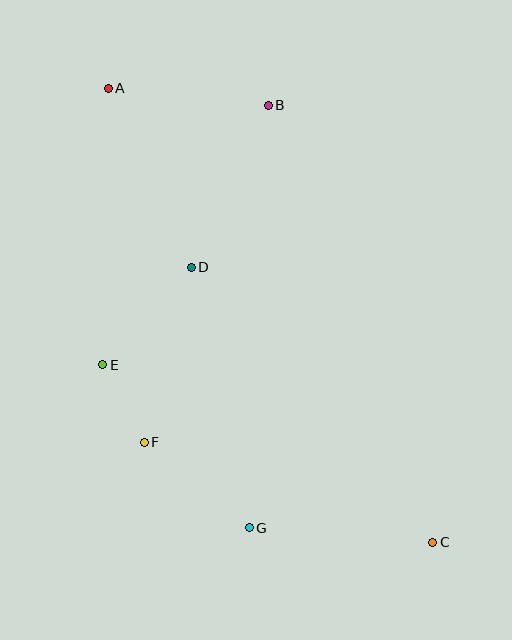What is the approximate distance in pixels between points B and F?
The distance between B and F is approximately 359 pixels.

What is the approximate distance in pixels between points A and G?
The distance between A and G is approximately 461 pixels.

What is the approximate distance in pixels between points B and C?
The distance between B and C is approximately 467 pixels.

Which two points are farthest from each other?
Points A and C are farthest from each other.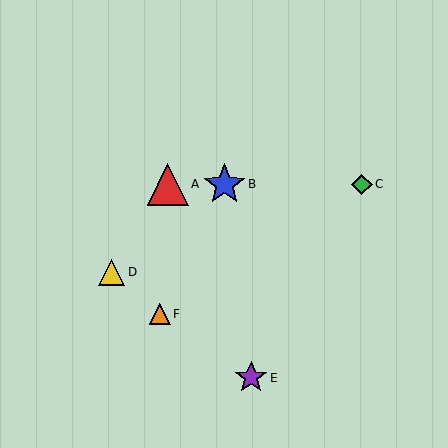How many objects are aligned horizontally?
3 objects (A, B, C) are aligned horizontally.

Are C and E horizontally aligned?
No, C is at y≈184 and E is at y≈378.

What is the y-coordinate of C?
Object C is at y≈184.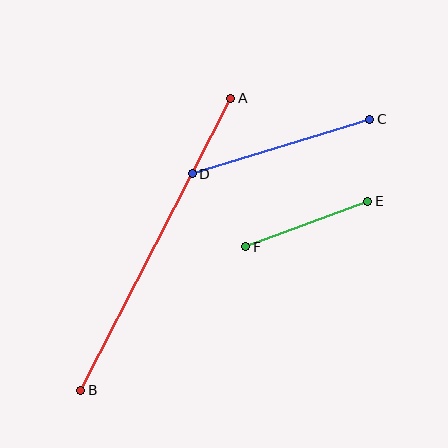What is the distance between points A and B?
The distance is approximately 328 pixels.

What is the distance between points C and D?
The distance is approximately 186 pixels.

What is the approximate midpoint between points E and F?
The midpoint is at approximately (307, 224) pixels.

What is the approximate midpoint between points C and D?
The midpoint is at approximately (281, 147) pixels.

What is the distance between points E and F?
The distance is approximately 130 pixels.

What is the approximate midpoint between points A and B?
The midpoint is at approximately (156, 244) pixels.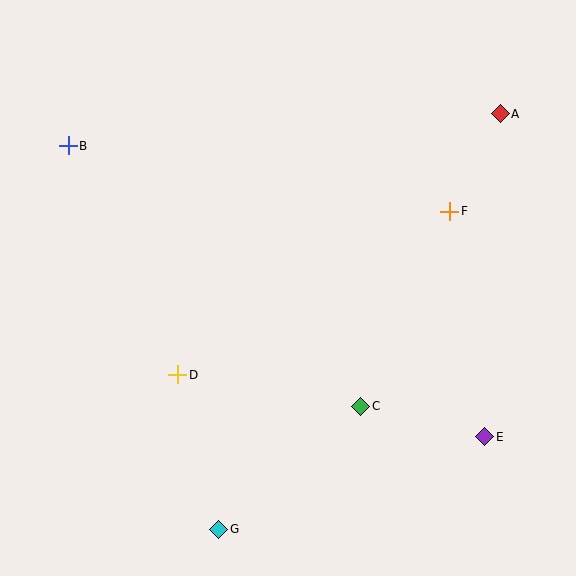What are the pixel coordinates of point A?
Point A is at (500, 114).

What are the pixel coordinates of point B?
Point B is at (68, 146).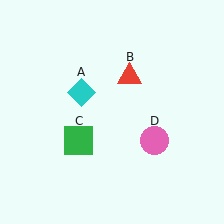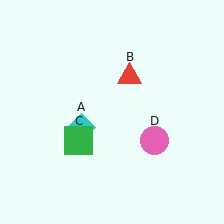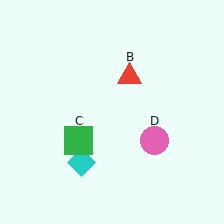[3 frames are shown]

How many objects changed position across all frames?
1 object changed position: cyan diamond (object A).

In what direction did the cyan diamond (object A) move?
The cyan diamond (object A) moved down.